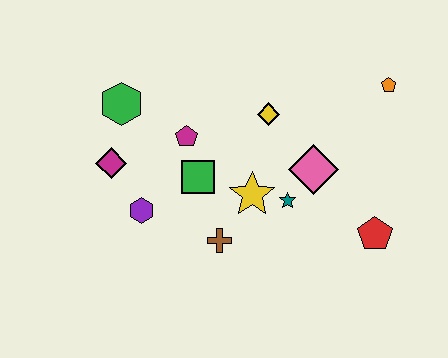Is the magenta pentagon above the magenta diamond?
Yes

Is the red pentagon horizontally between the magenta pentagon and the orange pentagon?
Yes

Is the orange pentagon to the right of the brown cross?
Yes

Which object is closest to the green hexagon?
The magenta diamond is closest to the green hexagon.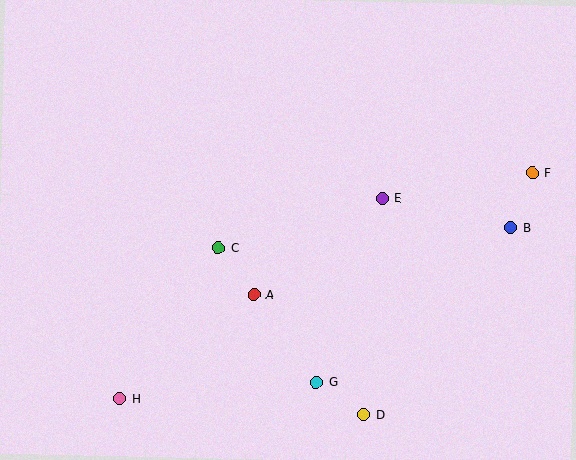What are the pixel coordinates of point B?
Point B is at (511, 228).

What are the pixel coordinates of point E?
Point E is at (382, 198).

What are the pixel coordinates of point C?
Point C is at (218, 248).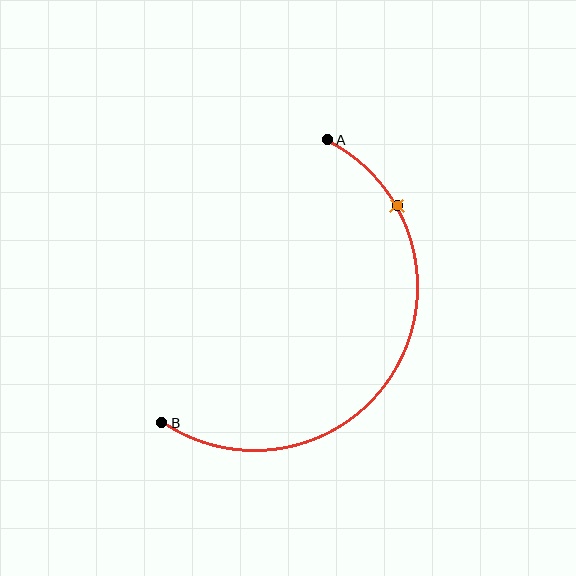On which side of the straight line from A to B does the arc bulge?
The arc bulges to the right of the straight line connecting A and B.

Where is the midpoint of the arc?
The arc midpoint is the point on the curve farthest from the straight line joining A and B. It sits to the right of that line.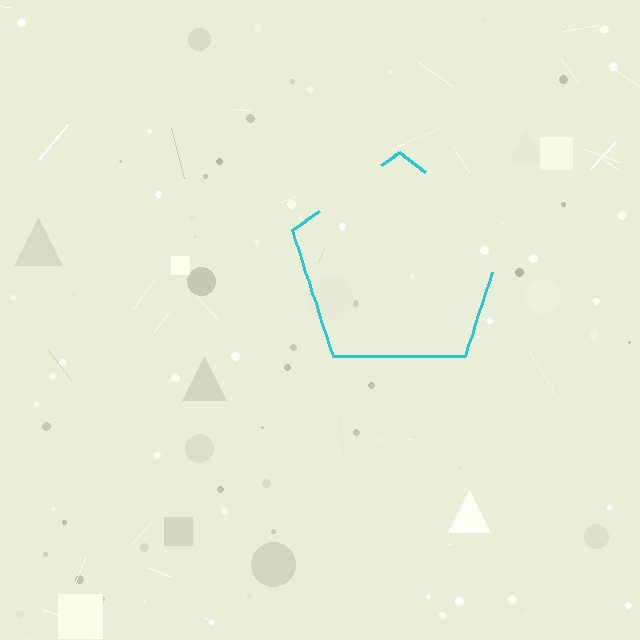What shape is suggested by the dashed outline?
The dashed outline suggests a pentagon.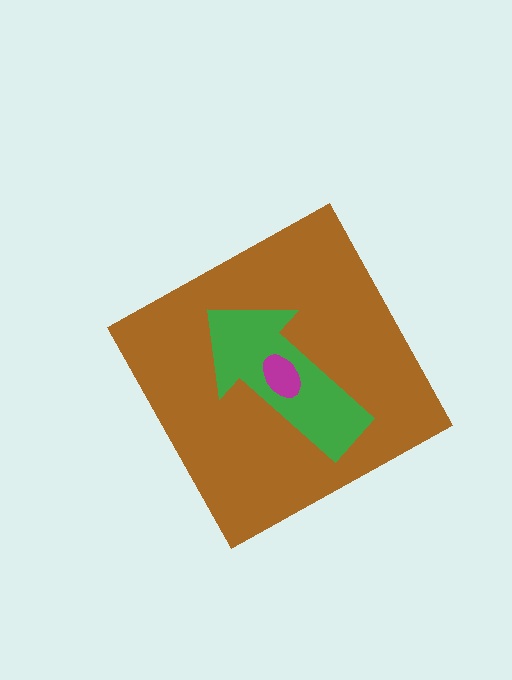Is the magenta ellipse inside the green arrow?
Yes.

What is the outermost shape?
The brown diamond.